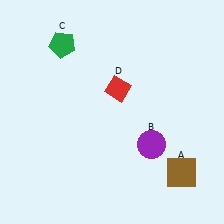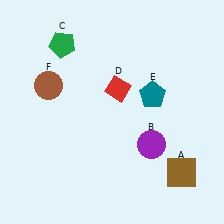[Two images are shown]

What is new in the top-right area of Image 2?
A teal pentagon (E) was added in the top-right area of Image 2.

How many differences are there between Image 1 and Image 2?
There are 2 differences between the two images.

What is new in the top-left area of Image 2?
A brown circle (F) was added in the top-left area of Image 2.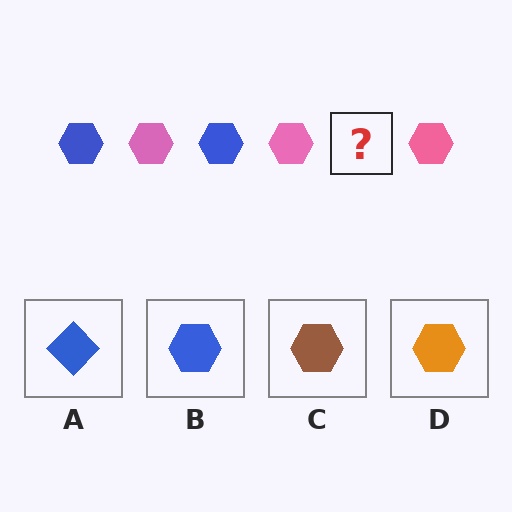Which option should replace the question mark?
Option B.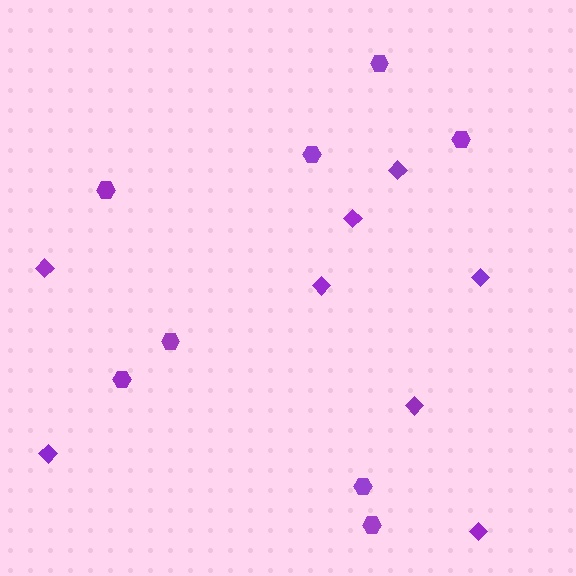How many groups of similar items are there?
There are 2 groups: one group of hexagons (8) and one group of diamonds (8).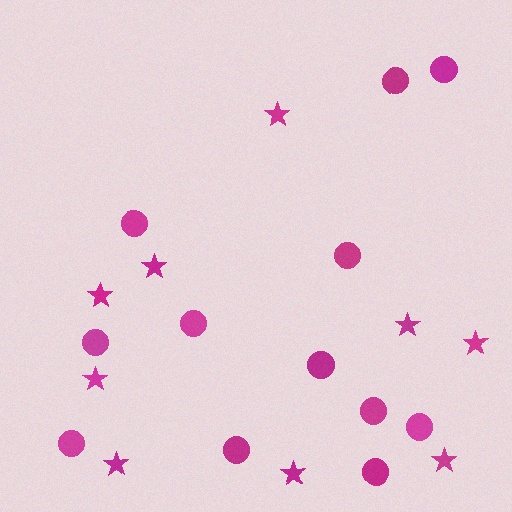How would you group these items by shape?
There are 2 groups: one group of stars (9) and one group of circles (12).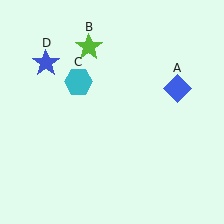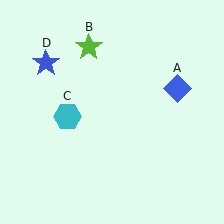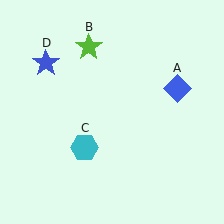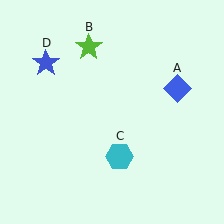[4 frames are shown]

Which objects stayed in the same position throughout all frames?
Blue diamond (object A) and lime star (object B) and blue star (object D) remained stationary.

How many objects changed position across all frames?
1 object changed position: cyan hexagon (object C).